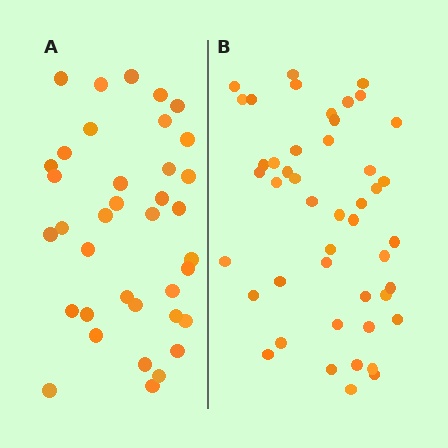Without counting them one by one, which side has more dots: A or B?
Region B (the right region) has more dots.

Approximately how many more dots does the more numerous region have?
Region B has roughly 8 or so more dots than region A.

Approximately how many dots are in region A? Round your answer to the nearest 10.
About 40 dots. (The exact count is 37, which rounds to 40.)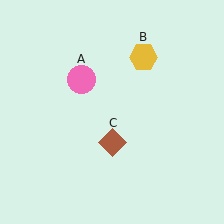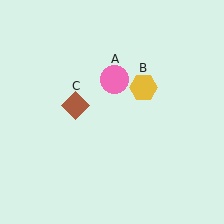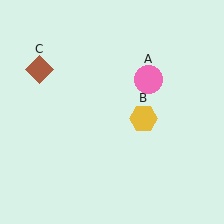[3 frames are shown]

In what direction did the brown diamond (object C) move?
The brown diamond (object C) moved up and to the left.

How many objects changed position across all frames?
3 objects changed position: pink circle (object A), yellow hexagon (object B), brown diamond (object C).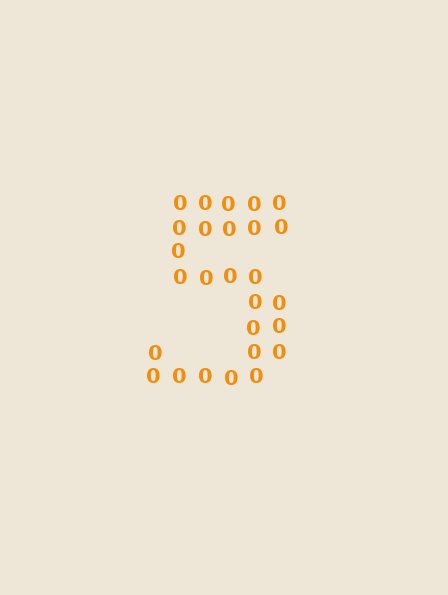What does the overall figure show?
The overall figure shows the digit 5.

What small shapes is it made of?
It is made of small digit 0's.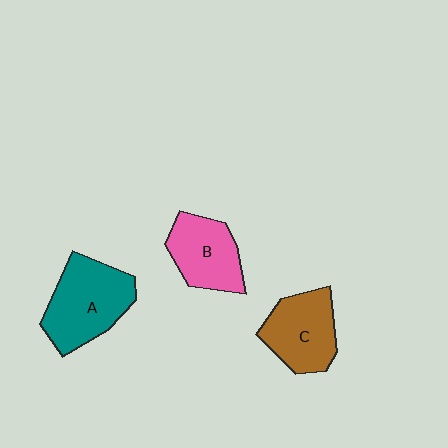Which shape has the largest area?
Shape A (teal).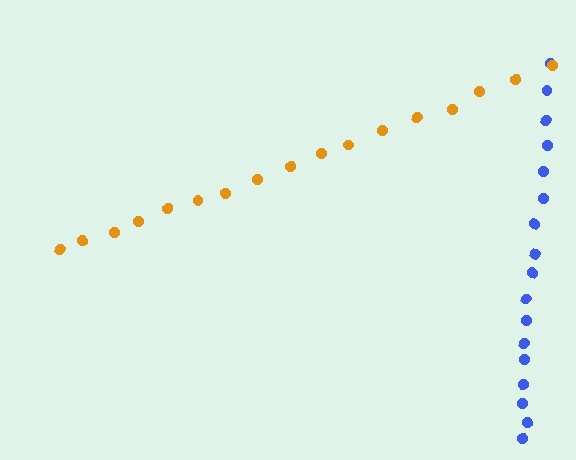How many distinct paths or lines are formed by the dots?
There are 2 distinct paths.